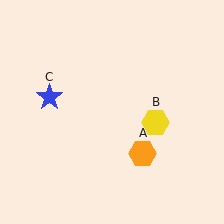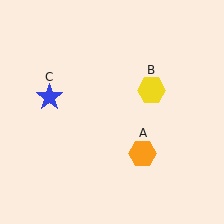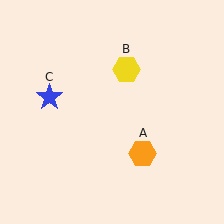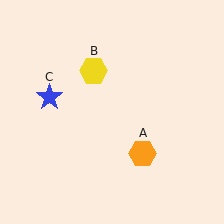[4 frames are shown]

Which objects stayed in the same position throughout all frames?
Orange hexagon (object A) and blue star (object C) remained stationary.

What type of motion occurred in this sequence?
The yellow hexagon (object B) rotated counterclockwise around the center of the scene.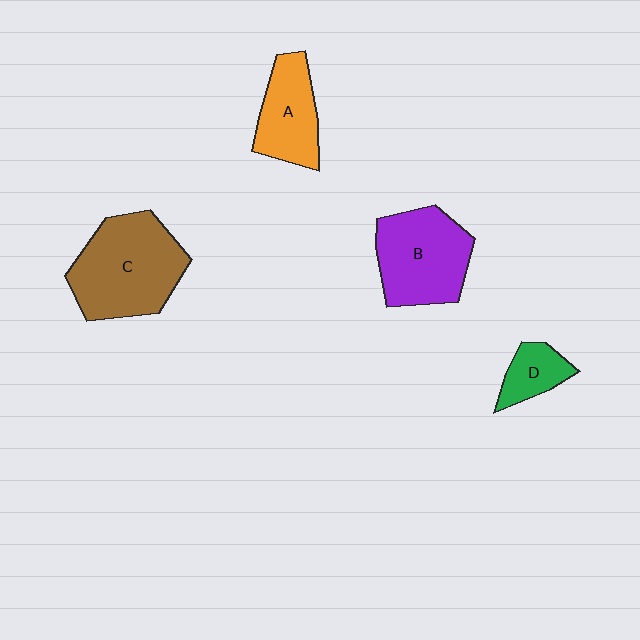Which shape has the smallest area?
Shape D (green).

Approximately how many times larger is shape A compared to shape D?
Approximately 1.8 times.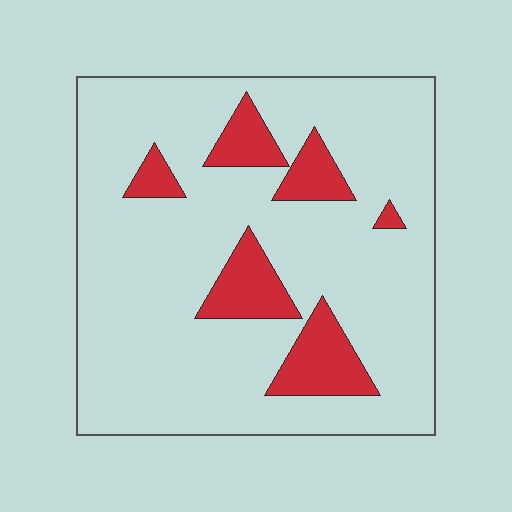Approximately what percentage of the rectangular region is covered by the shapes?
Approximately 15%.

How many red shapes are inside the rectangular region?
6.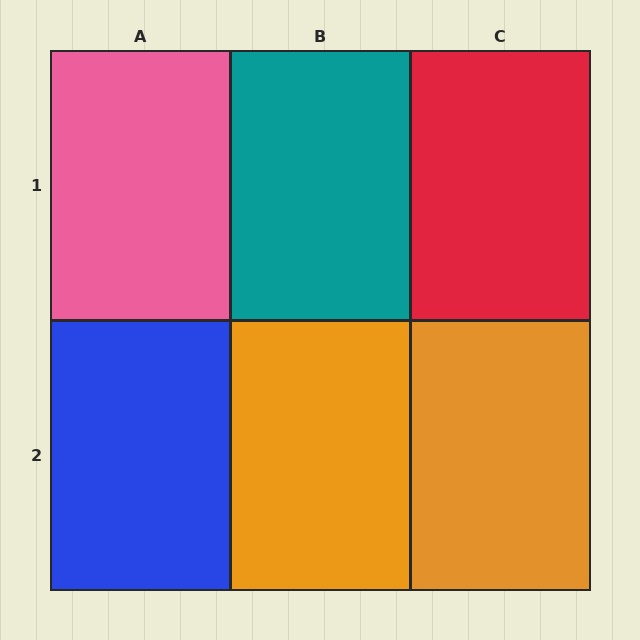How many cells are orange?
2 cells are orange.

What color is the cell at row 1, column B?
Teal.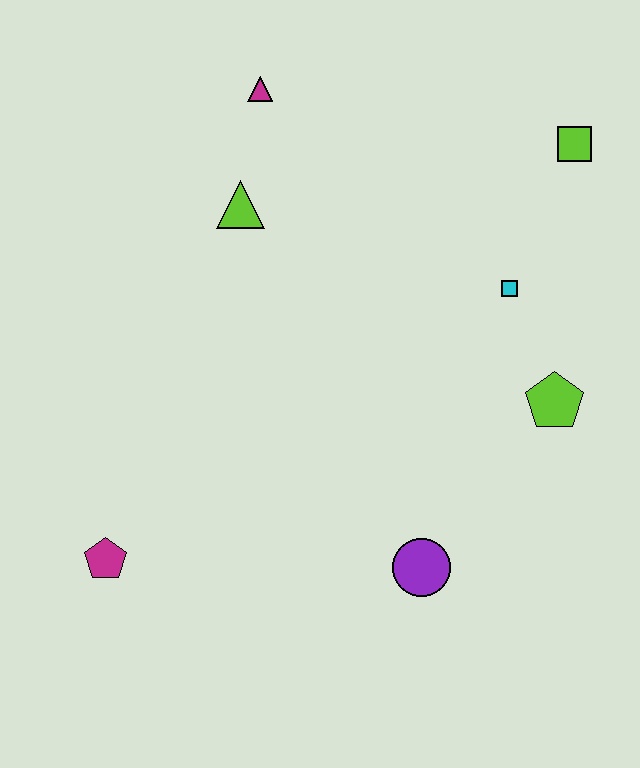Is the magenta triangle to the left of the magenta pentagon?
No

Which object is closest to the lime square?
The cyan square is closest to the lime square.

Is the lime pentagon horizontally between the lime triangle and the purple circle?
No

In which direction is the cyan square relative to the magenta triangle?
The cyan square is to the right of the magenta triangle.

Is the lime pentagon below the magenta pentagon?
No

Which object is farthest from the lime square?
The magenta pentagon is farthest from the lime square.